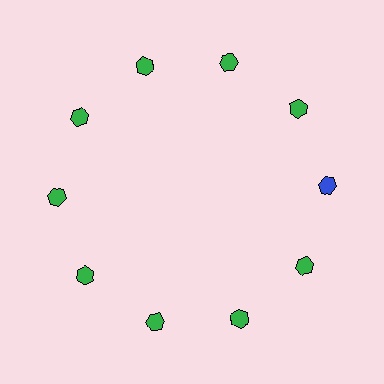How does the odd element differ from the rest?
It has a different color: blue instead of green.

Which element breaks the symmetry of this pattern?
The blue hexagon at roughly the 3 o'clock position breaks the symmetry. All other shapes are green hexagons.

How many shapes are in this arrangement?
There are 10 shapes arranged in a ring pattern.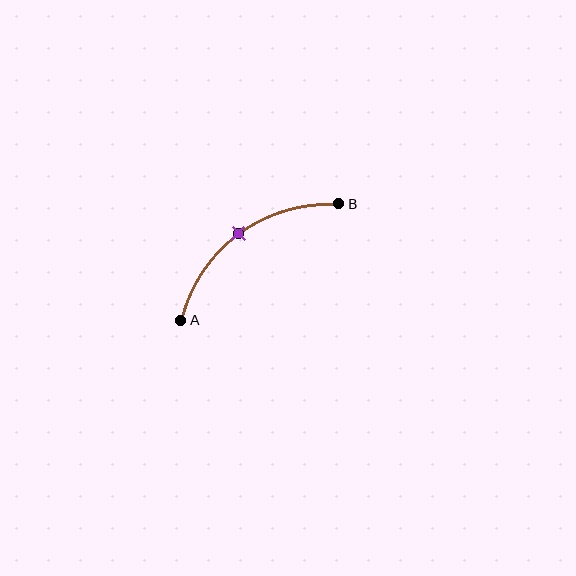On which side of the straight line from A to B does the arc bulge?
The arc bulges above and to the left of the straight line connecting A and B.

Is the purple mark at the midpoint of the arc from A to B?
Yes. The purple mark lies on the arc at equal arc-length from both A and B — it is the arc midpoint.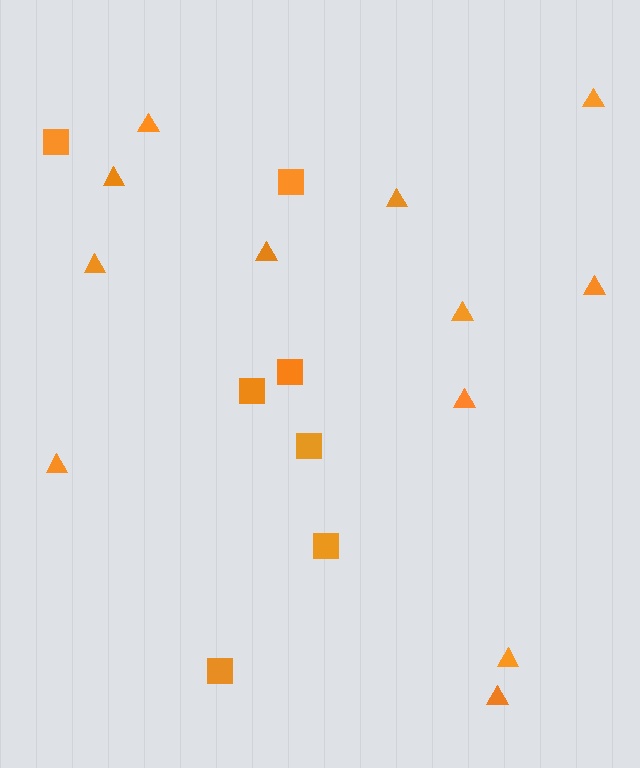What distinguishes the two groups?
There are 2 groups: one group of triangles (12) and one group of squares (7).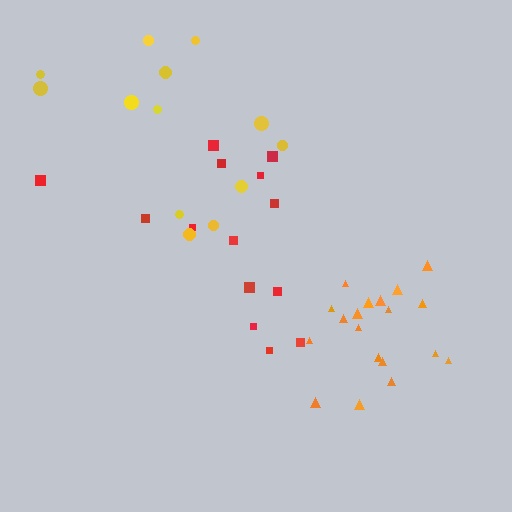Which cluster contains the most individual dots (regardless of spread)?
Orange (19).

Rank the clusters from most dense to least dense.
orange, red, yellow.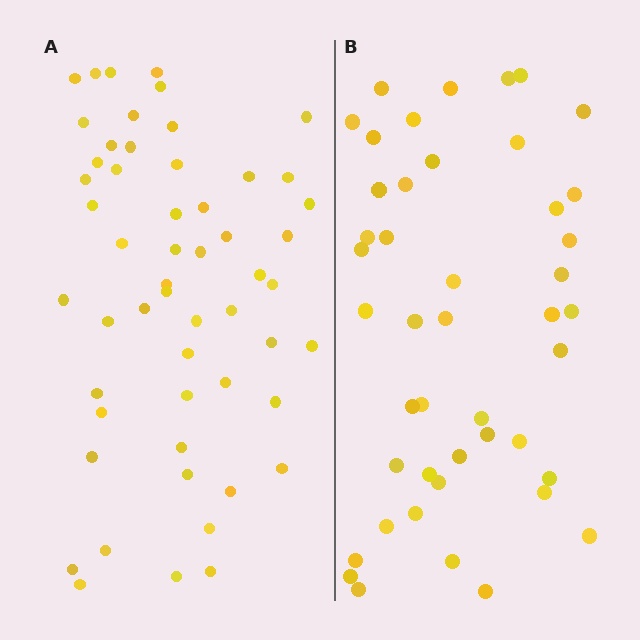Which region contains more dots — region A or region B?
Region A (the left region) has more dots.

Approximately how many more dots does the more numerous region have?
Region A has roughly 8 or so more dots than region B.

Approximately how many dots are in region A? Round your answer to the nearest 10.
About 50 dots. (The exact count is 54, which rounds to 50.)